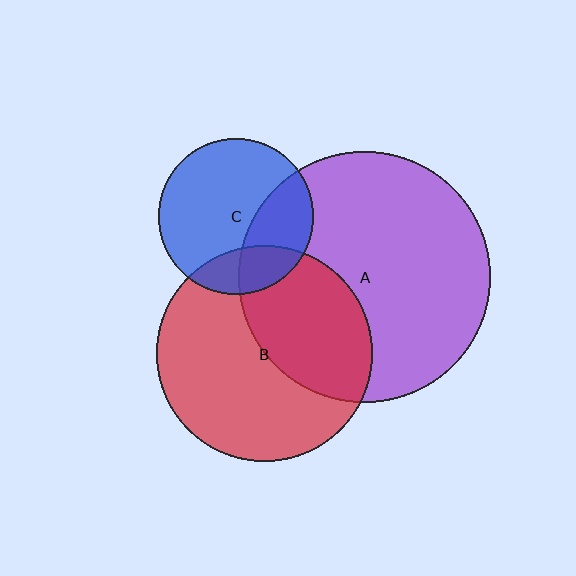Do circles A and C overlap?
Yes.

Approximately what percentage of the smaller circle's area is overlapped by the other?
Approximately 30%.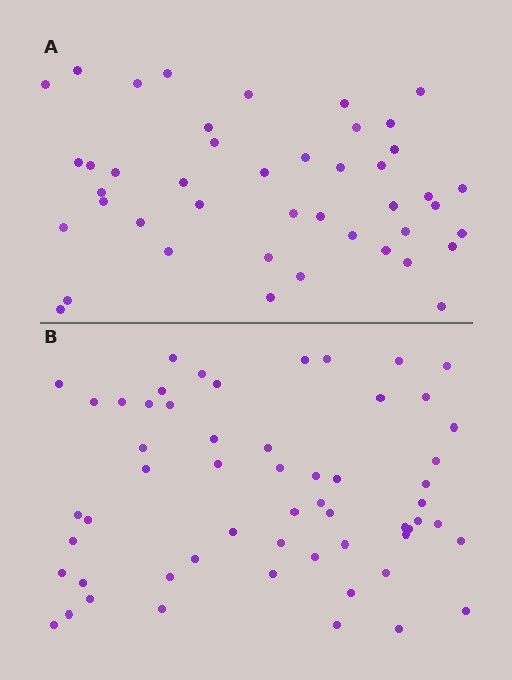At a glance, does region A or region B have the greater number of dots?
Region B (the bottom region) has more dots.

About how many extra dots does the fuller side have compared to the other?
Region B has approximately 15 more dots than region A.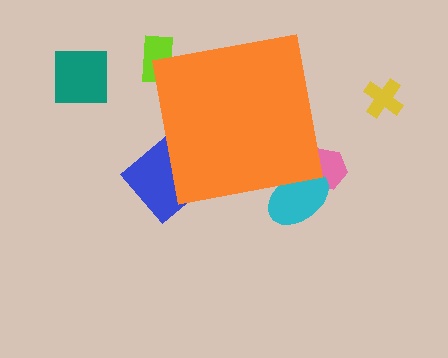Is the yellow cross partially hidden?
No, the yellow cross is fully visible.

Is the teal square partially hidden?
No, the teal square is fully visible.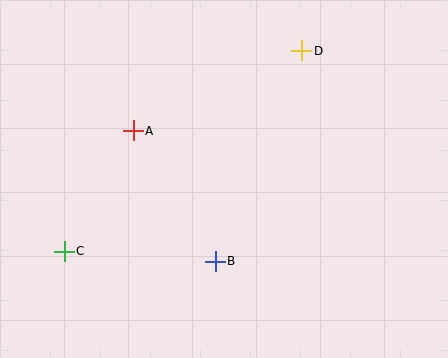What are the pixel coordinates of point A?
Point A is at (133, 131).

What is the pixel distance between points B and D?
The distance between B and D is 227 pixels.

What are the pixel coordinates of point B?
Point B is at (215, 261).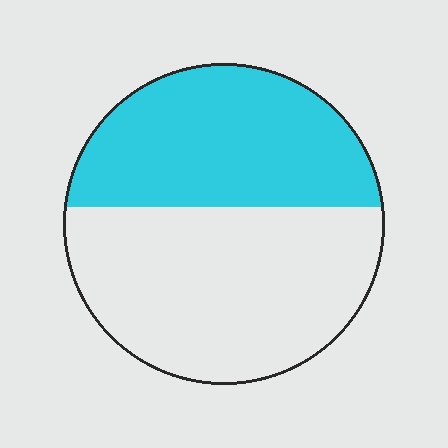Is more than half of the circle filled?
No.